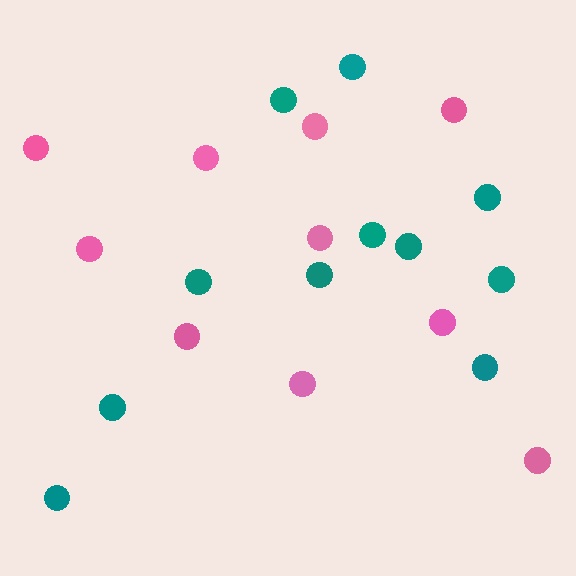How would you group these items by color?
There are 2 groups: one group of pink circles (10) and one group of teal circles (11).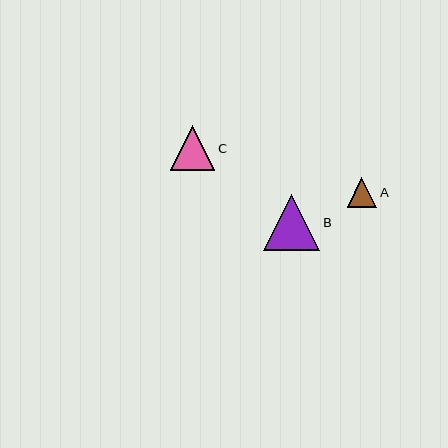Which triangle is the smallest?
Triangle A is the smallest with a size of approximately 30 pixels.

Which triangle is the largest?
Triangle B is the largest with a size of approximately 56 pixels.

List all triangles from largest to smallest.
From largest to smallest: B, C, A.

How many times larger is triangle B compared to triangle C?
Triangle B is approximately 1.3 times the size of triangle C.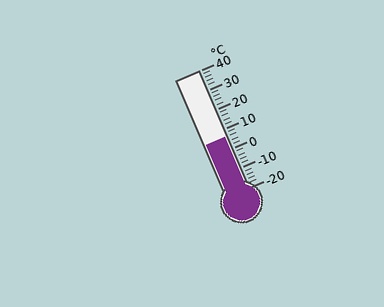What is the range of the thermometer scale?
The thermometer scale ranges from -20°C to 40°C.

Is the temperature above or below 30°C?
The temperature is below 30°C.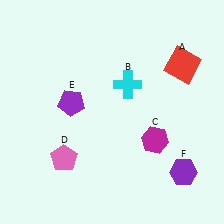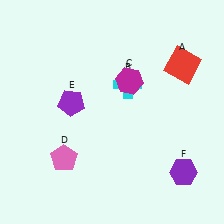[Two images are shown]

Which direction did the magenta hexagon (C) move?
The magenta hexagon (C) moved up.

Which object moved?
The magenta hexagon (C) moved up.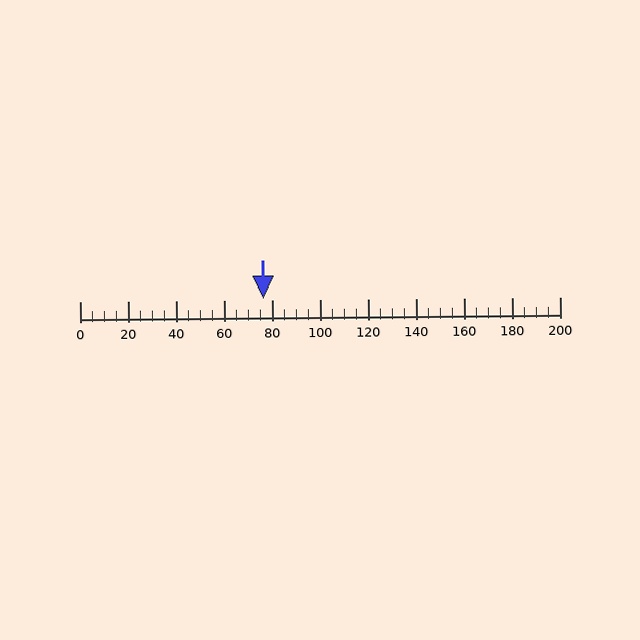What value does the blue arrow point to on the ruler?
The blue arrow points to approximately 76.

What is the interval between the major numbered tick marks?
The major tick marks are spaced 20 units apart.